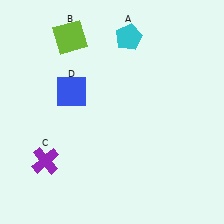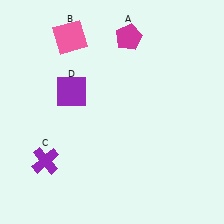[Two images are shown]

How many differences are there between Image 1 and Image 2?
There are 3 differences between the two images.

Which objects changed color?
A changed from cyan to magenta. B changed from lime to pink. D changed from blue to purple.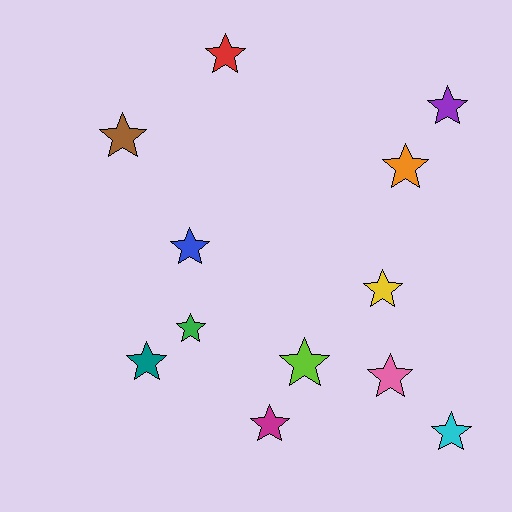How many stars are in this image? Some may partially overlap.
There are 12 stars.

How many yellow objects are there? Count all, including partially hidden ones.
There is 1 yellow object.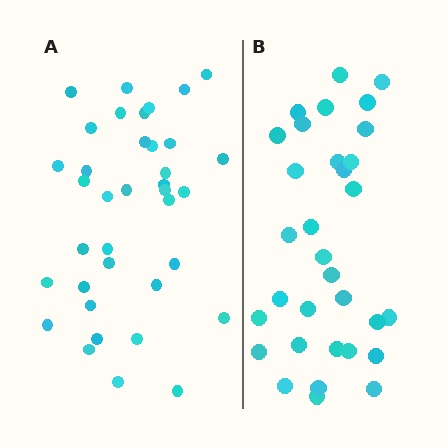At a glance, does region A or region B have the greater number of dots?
Region A (the left region) has more dots.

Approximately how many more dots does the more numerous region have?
Region A has about 5 more dots than region B.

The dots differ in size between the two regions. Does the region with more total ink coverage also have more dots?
No. Region B has more total ink coverage because its dots are larger, but region A actually contains more individual dots. Total area can be misleading — the number of items is what matters here.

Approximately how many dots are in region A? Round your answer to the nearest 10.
About 40 dots. (The exact count is 37, which rounds to 40.)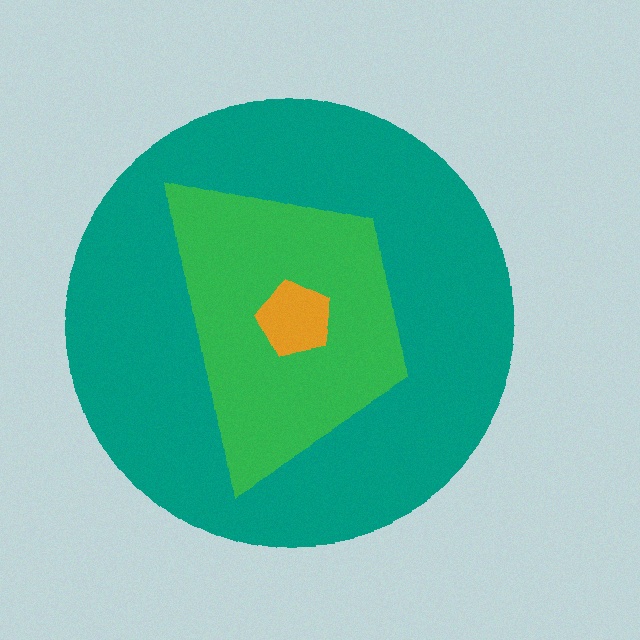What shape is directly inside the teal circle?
The green trapezoid.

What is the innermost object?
The orange pentagon.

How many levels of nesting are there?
3.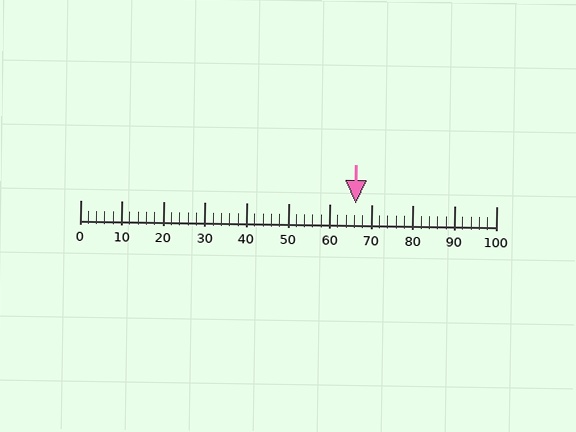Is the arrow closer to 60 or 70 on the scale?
The arrow is closer to 70.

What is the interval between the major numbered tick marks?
The major tick marks are spaced 10 units apart.